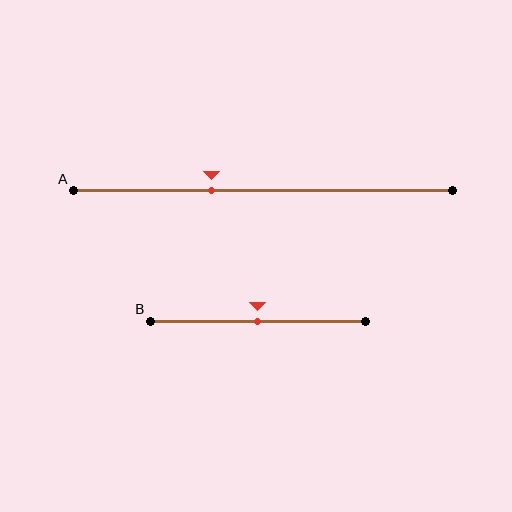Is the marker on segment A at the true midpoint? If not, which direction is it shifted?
No, the marker on segment A is shifted to the left by about 13% of the segment length.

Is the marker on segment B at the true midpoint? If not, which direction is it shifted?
Yes, the marker on segment B is at the true midpoint.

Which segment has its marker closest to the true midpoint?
Segment B has its marker closest to the true midpoint.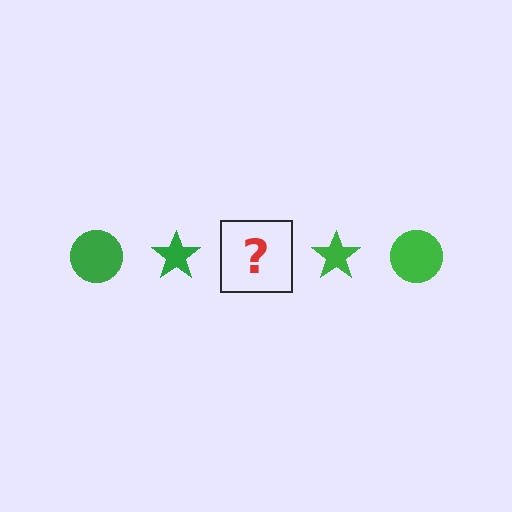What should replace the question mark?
The question mark should be replaced with a green circle.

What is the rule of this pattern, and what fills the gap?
The rule is that the pattern cycles through circle, star shapes in green. The gap should be filled with a green circle.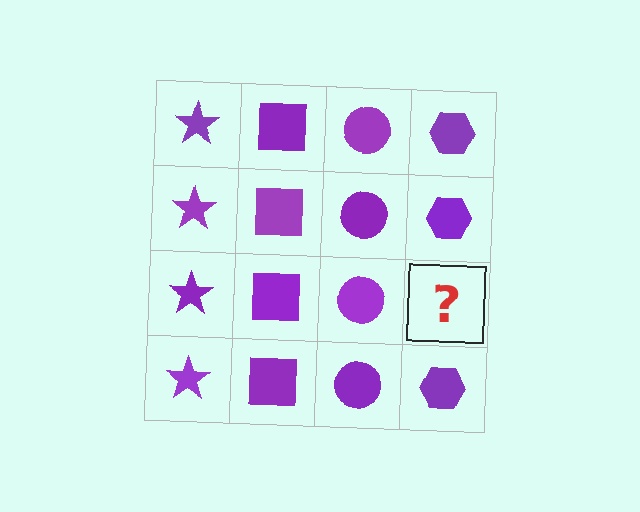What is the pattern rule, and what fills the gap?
The rule is that each column has a consistent shape. The gap should be filled with a purple hexagon.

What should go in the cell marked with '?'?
The missing cell should contain a purple hexagon.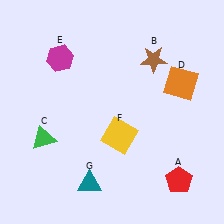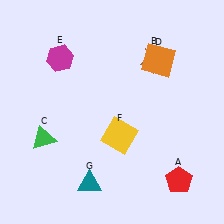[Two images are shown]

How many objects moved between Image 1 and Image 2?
1 object moved between the two images.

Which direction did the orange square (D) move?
The orange square (D) moved up.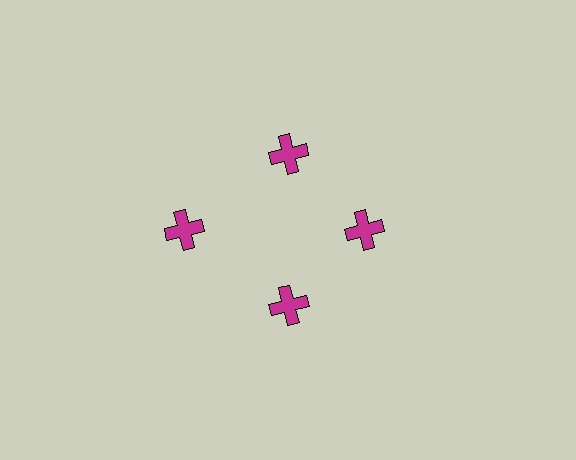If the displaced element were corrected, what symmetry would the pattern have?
It would have 4-fold rotational symmetry — the pattern would map onto itself every 90 degrees.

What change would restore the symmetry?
The symmetry would be restored by moving it inward, back onto the ring so that all 4 crosses sit at equal angles and equal distance from the center.